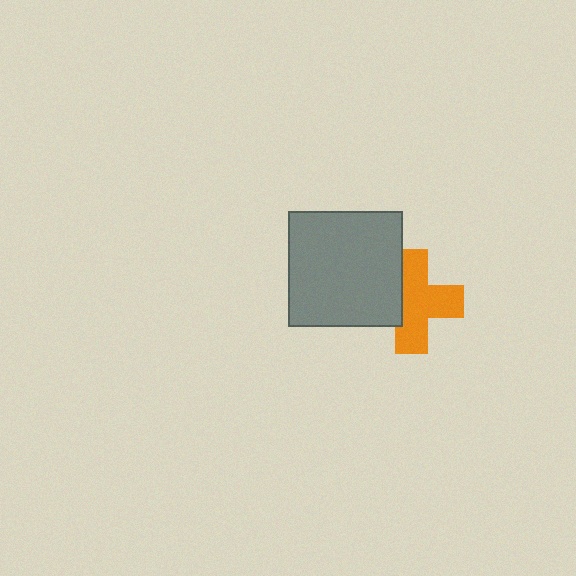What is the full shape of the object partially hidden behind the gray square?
The partially hidden object is an orange cross.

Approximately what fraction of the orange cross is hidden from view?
Roughly 32% of the orange cross is hidden behind the gray square.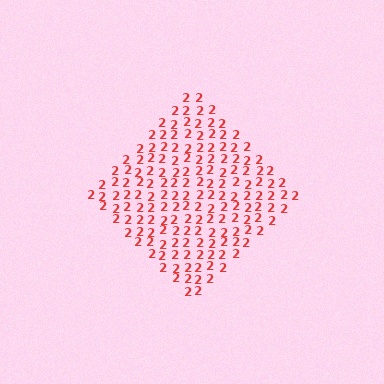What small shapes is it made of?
It is made of small digit 2's.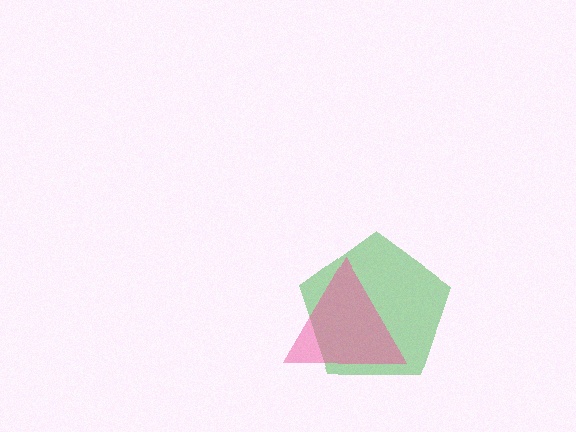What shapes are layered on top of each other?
The layered shapes are: a green pentagon, a pink triangle.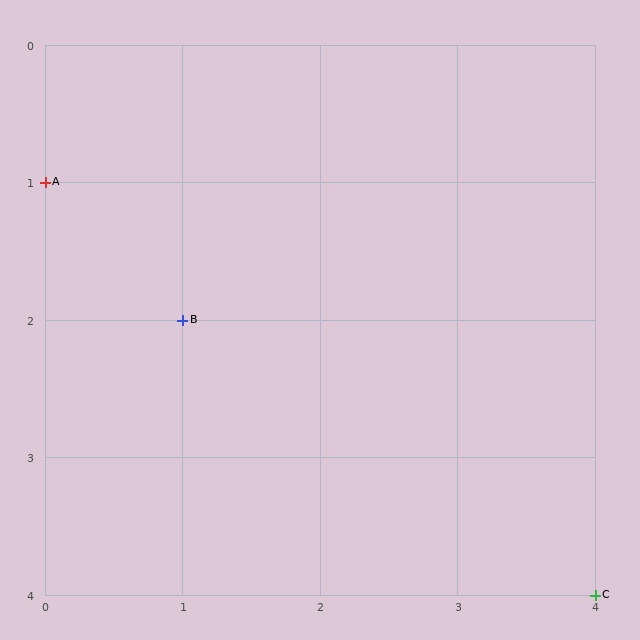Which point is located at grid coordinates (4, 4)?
Point C is at (4, 4).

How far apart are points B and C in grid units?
Points B and C are 3 columns and 2 rows apart (about 3.6 grid units diagonally).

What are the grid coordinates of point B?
Point B is at grid coordinates (1, 2).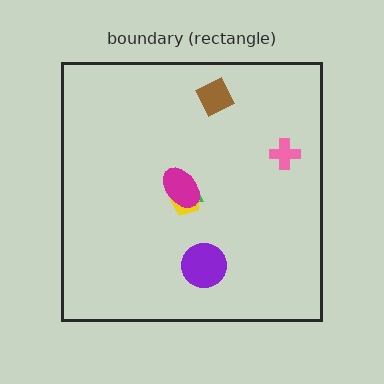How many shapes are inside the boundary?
6 inside, 0 outside.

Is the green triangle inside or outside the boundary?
Inside.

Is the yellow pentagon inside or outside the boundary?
Inside.